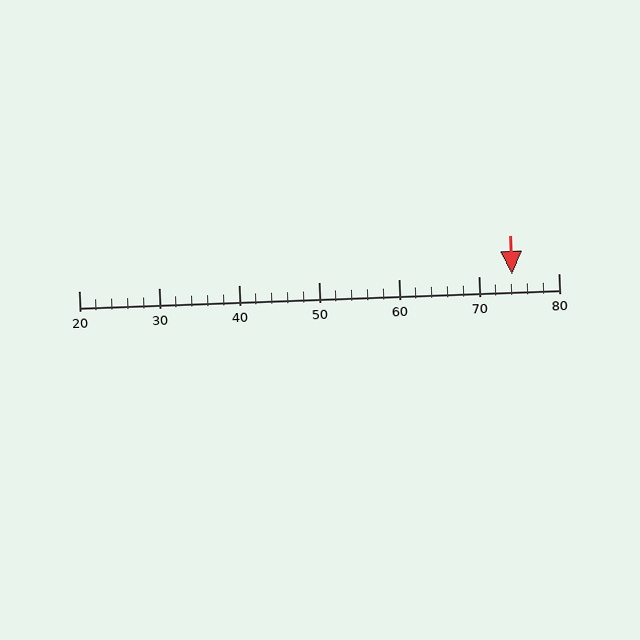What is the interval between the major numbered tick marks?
The major tick marks are spaced 10 units apart.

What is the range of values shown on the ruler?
The ruler shows values from 20 to 80.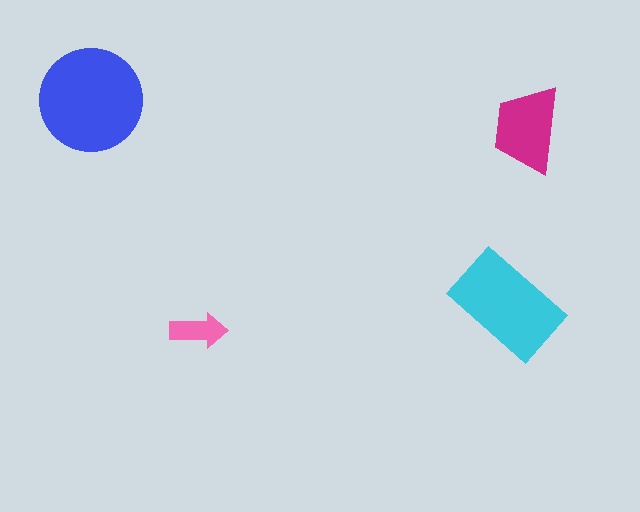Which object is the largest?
The blue circle.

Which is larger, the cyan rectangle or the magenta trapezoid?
The cyan rectangle.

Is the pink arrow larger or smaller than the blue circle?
Smaller.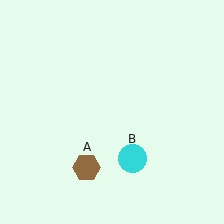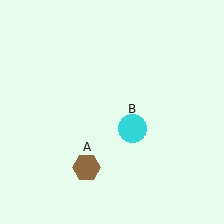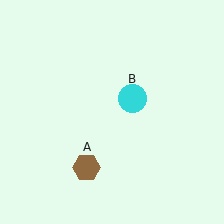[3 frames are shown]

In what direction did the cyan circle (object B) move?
The cyan circle (object B) moved up.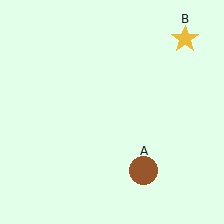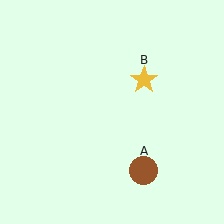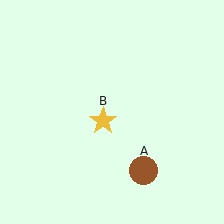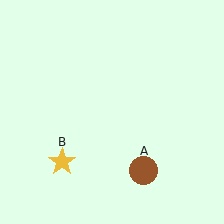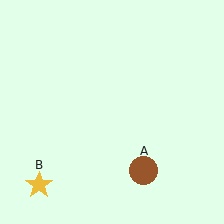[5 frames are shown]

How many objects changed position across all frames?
1 object changed position: yellow star (object B).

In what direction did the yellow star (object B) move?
The yellow star (object B) moved down and to the left.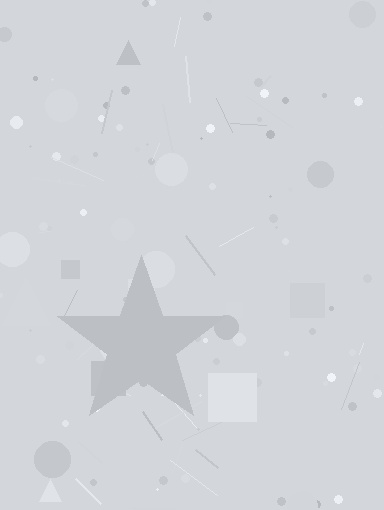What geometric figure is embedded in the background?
A star is embedded in the background.